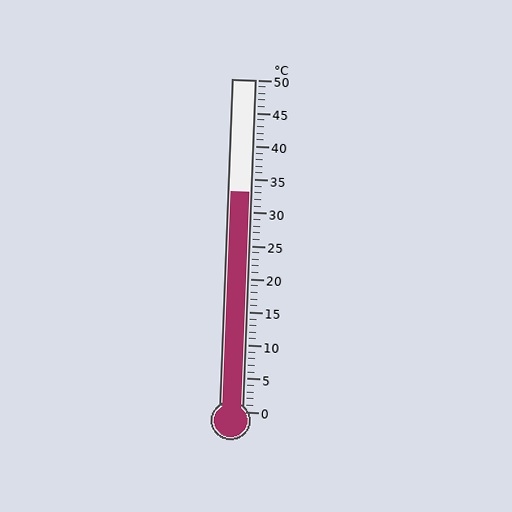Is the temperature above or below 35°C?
The temperature is below 35°C.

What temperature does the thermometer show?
The thermometer shows approximately 33°C.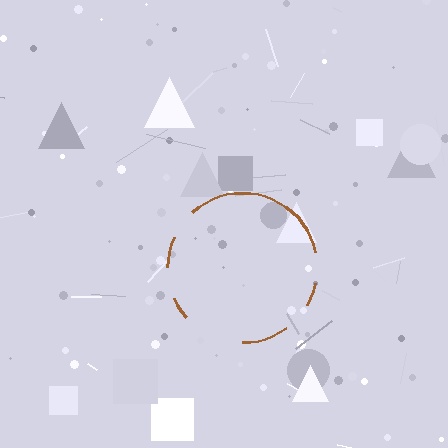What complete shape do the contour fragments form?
The contour fragments form a circle.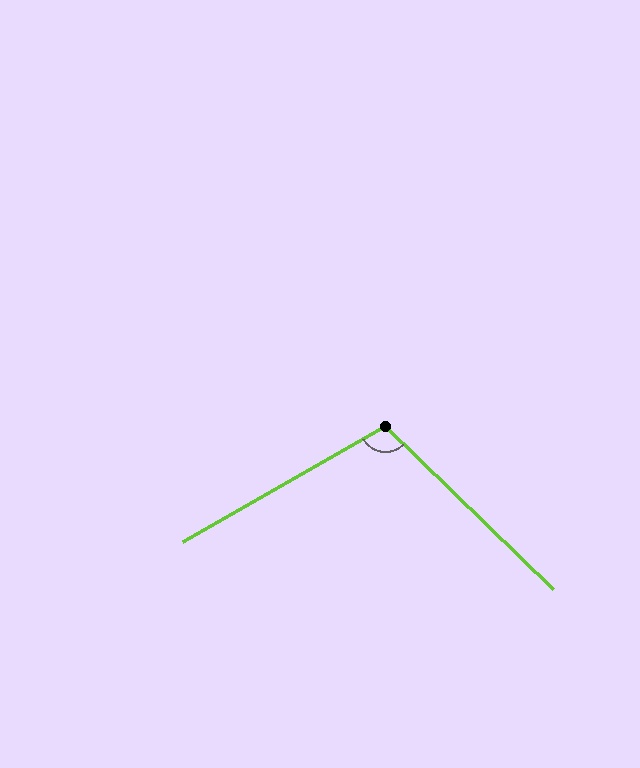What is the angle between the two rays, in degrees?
Approximately 106 degrees.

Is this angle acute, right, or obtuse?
It is obtuse.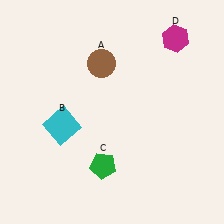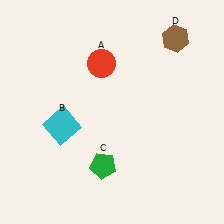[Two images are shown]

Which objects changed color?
A changed from brown to red. D changed from magenta to brown.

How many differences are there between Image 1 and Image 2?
There are 2 differences between the two images.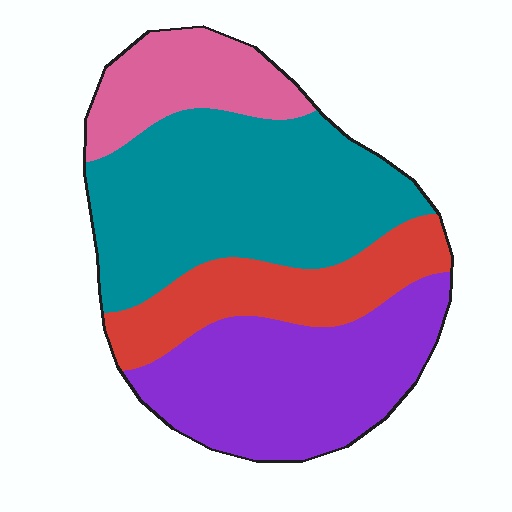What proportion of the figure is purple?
Purple covers roughly 30% of the figure.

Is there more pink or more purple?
Purple.